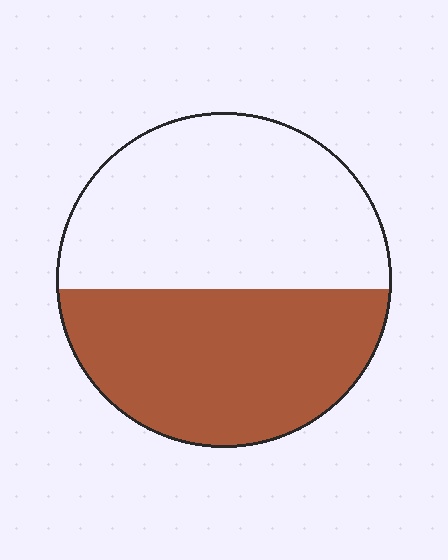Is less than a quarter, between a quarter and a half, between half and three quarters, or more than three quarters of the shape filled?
Between a quarter and a half.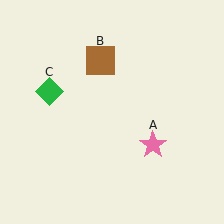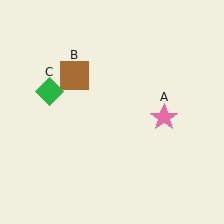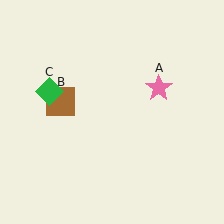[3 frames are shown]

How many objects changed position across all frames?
2 objects changed position: pink star (object A), brown square (object B).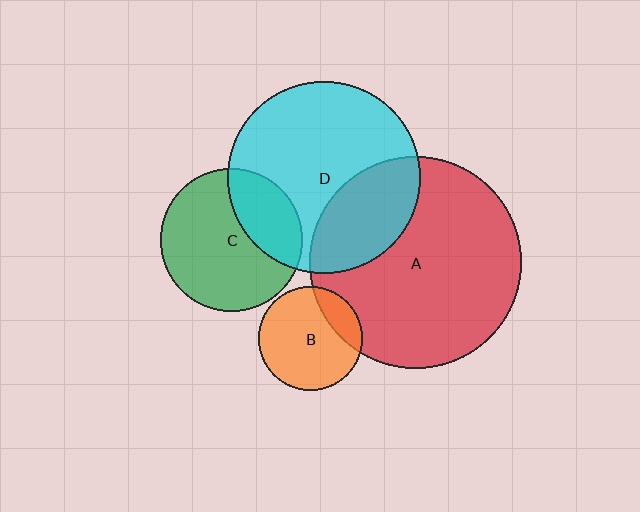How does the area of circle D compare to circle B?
Approximately 3.4 times.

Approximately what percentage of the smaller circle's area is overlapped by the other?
Approximately 30%.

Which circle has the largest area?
Circle A (red).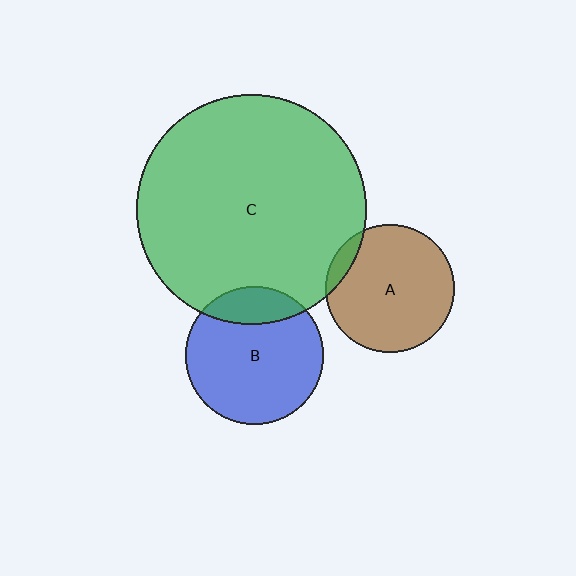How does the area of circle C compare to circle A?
Approximately 3.2 times.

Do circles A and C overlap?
Yes.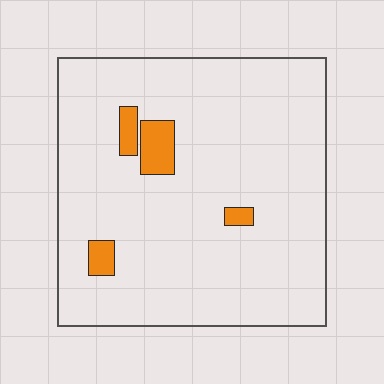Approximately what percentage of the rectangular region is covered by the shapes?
Approximately 5%.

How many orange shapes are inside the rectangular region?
4.